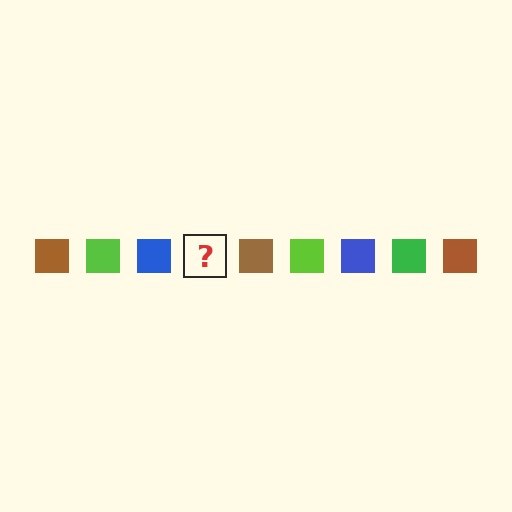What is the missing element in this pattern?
The missing element is a green square.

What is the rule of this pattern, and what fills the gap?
The rule is that the pattern cycles through brown, lime, blue, green squares. The gap should be filled with a green square.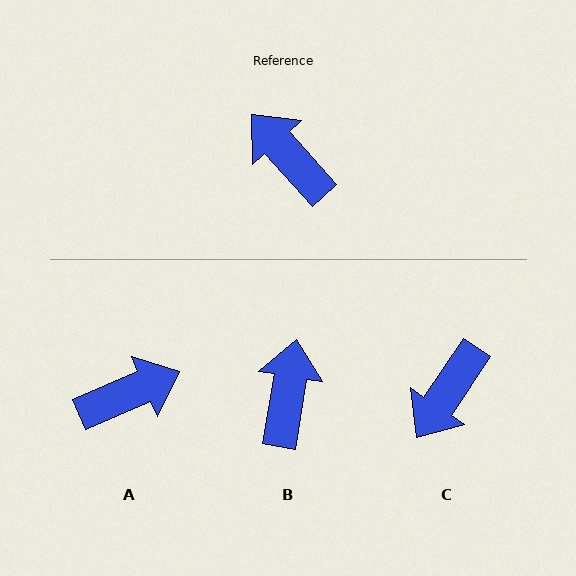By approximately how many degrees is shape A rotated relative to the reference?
Approximately 108 degrees clockwise.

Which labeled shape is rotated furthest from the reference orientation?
A, about 108 degrees away.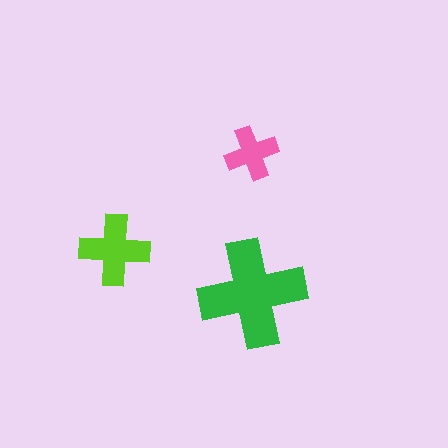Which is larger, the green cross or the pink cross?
The green one.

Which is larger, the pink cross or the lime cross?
The lime one.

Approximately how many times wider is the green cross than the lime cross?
About 1.5 times wider.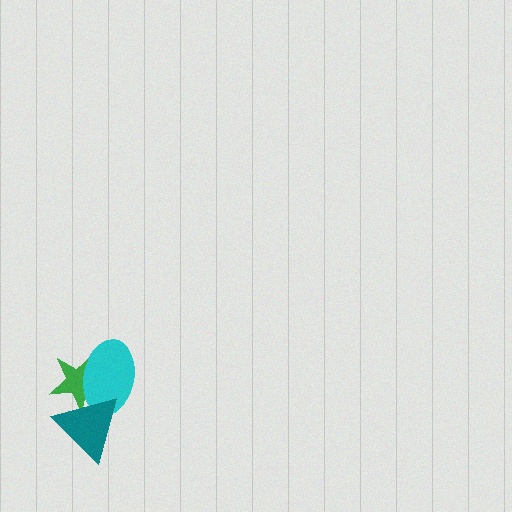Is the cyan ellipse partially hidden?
Yes, it is partially covered by another shape.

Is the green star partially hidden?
Yes, it is partially covered by another shape.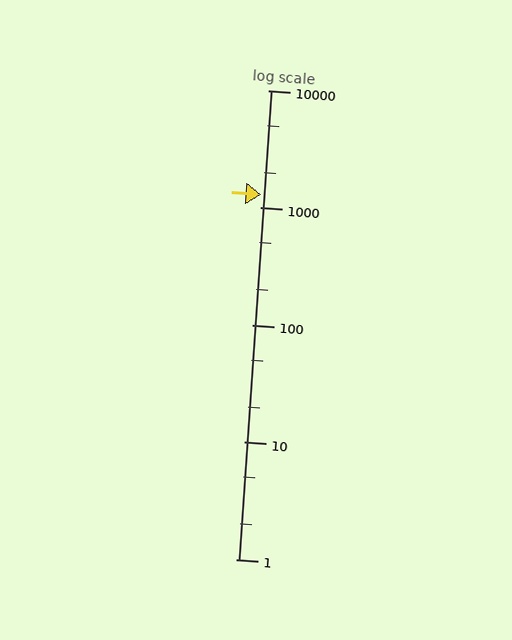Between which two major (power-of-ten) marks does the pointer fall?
The pointer is between 1000 and 10000.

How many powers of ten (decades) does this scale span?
The scale spans 4 decades, from 1 to 10000.